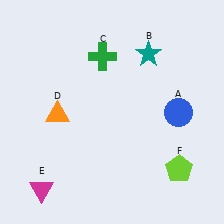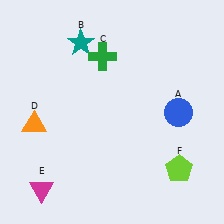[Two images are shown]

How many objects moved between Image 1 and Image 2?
2 objects moved between the two images.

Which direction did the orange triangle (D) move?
The orange triangle (D) moved left.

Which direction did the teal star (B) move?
The teal star (B) moved left.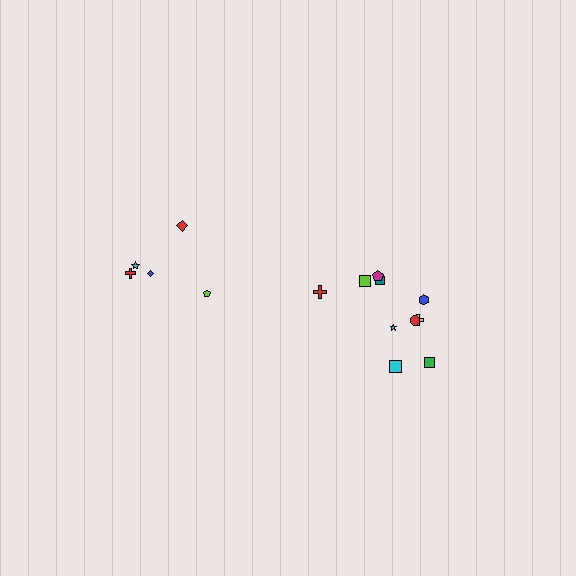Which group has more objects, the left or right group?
The right group.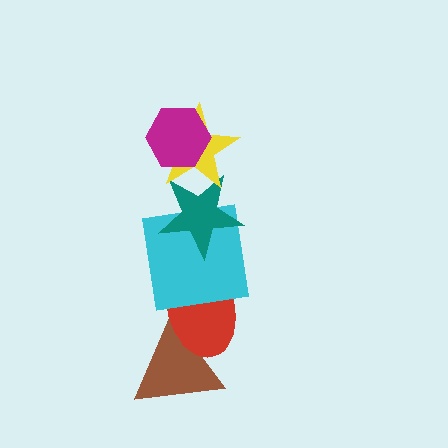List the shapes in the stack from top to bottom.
From top to bottom: the magenta hexagon, the yellow star, the teal star, the cyan square, the red ellipse, the brown triangle.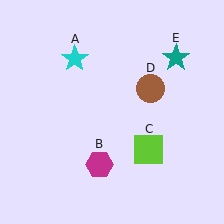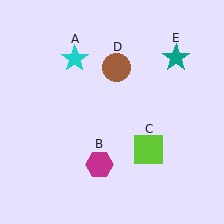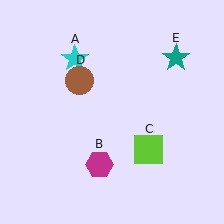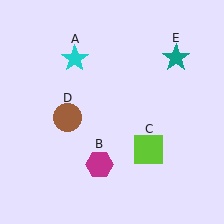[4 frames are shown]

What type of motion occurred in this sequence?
The brown circle (object D) rotated counterclockwise around the center of the scene.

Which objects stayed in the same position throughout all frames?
Cyan star (object A) and magenta hexagon (object B) and lime square (object C) and teal star (object E) remained stationary.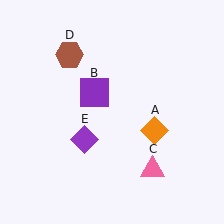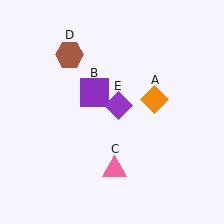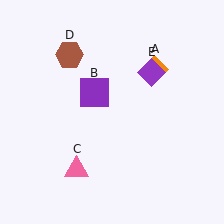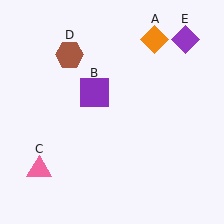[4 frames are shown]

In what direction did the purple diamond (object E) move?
The purple diamond (object E) moved up and to the right.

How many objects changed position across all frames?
3 objects changed position: orange diamond (object A), pink triangle (object C), purple diamond (object E).